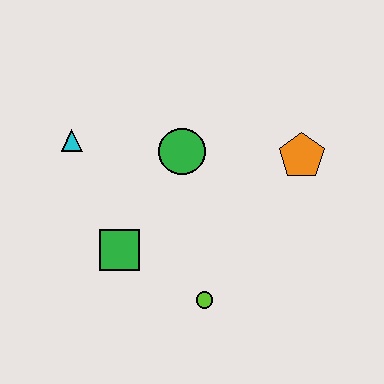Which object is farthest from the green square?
The orange pentagon is farthest from the green square.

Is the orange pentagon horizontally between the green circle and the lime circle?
No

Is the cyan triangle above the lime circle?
Yes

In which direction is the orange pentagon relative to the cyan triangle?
The orange pentagon is to the right of the cyan triangle.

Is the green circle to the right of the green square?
Yes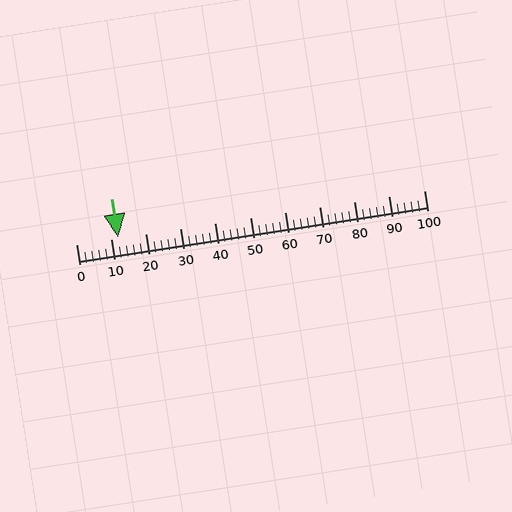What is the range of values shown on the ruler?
The ruler shows values from 0 to 100.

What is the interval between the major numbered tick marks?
The major tick marks are spaced 10 units apart.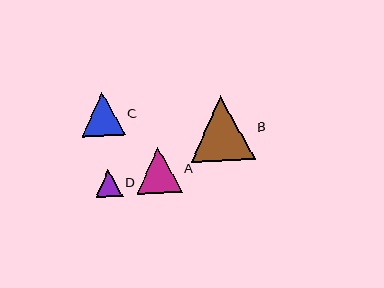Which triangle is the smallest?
Triangle D is the smallest with a size of approximately 27 pixels.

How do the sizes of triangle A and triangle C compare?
Triangle A and triangle C are approximately the same size.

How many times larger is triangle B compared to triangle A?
Triangle B is approximately 1.4 times the size of triangle A.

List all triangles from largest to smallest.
From largest to smallest: B, A, C, D.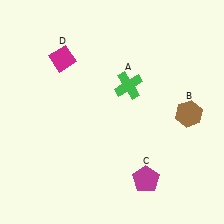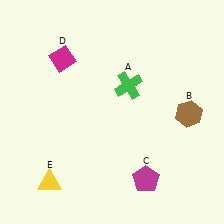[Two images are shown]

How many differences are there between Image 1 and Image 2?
There is 1 difference between the two images.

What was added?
A yellow triangle (E) was added in Image 2.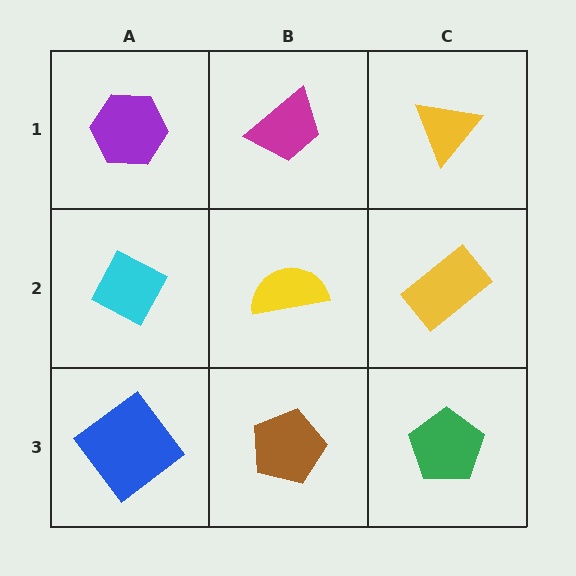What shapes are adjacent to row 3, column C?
A yellow rectangle (row 2, column C), a brown pentagon (row 3, column B).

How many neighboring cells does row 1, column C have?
2.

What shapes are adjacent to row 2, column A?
A purple hexagon (row 1, column A), a blue diamond (row 3, column A), a yellow semicircle (row 2, column B).